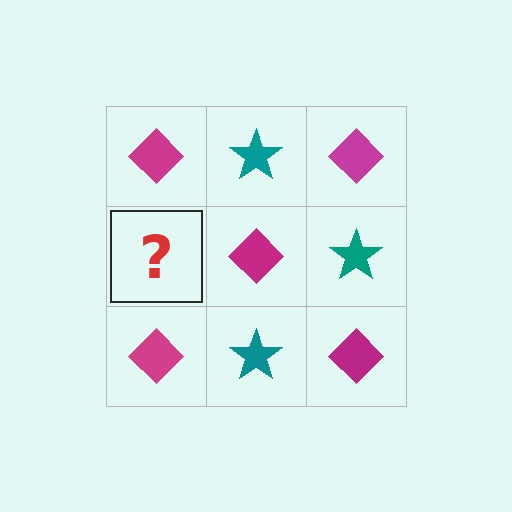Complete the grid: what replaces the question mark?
The question mark should be replaced with a teal star.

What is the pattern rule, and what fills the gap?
The rule is that it alternates magenta diamond and teal star in a checkerboard pattern. The gap should be filled with a teal star.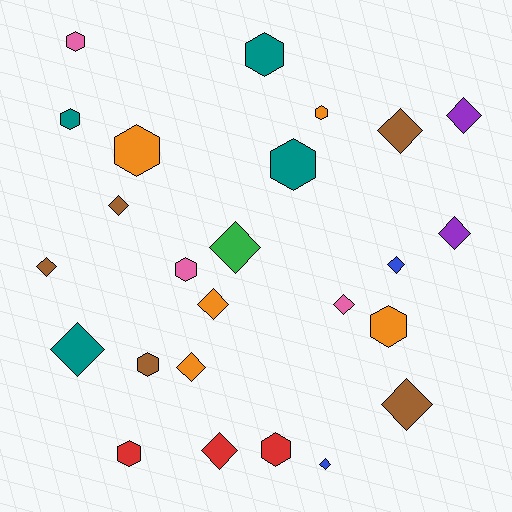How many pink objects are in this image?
There are 3 pink objects.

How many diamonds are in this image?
There are 14 diamonds.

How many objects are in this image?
There are 25 objects.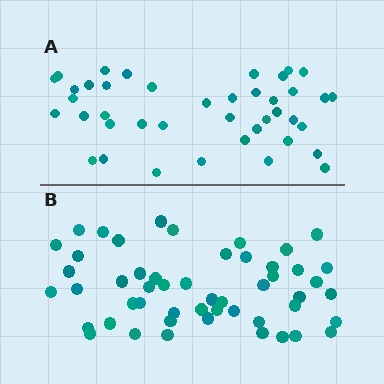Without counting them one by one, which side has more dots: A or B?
Region B (the bottom region) has more dots.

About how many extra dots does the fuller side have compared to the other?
Region B has roughly 10 or so more dots than region A.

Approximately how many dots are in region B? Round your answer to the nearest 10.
About 50 dots. (The exact count is 51, which rounds to 50.)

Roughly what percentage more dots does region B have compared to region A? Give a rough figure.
About 25% more.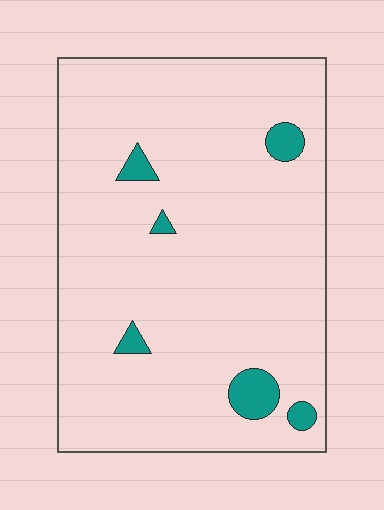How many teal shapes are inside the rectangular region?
6.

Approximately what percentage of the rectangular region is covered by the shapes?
Approximately 5%.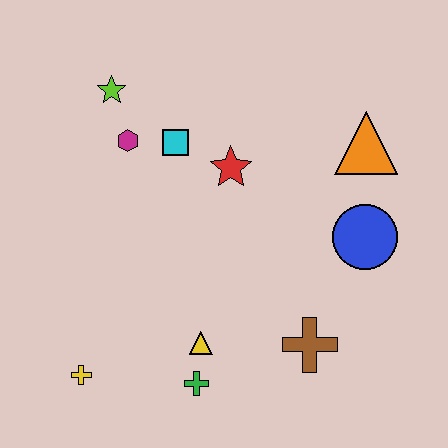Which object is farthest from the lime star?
The brown cross is farthest from the lime star.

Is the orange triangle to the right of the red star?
Yes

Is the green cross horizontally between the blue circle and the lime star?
Yes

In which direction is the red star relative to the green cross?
The red star is above the green cross.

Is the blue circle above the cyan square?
No